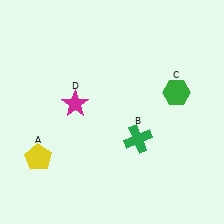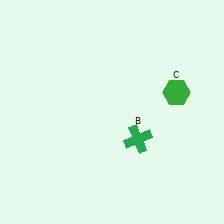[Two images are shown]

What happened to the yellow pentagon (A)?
The yellow pentagon (A) was removed in Image 2. It was in the bottom-left area of Image 1.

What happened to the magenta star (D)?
The magenta star (D) was removed in Image 2. It was in the top-left area of Image 1.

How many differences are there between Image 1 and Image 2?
There are 2 differences between the two images.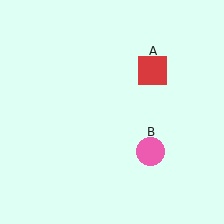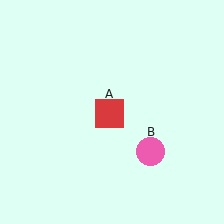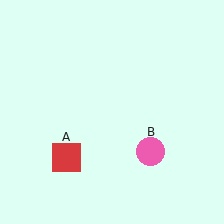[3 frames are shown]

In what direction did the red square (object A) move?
The red square (object A) moved down and to the left.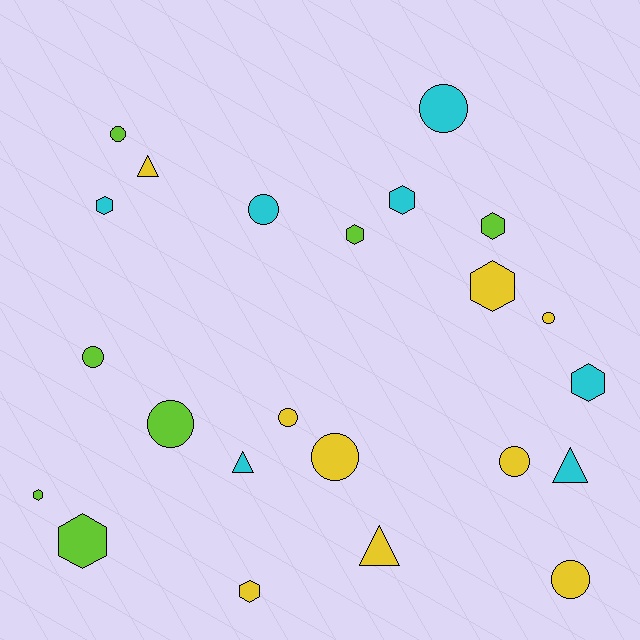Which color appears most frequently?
Yellow, with 9 objects.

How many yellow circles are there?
There are 5 yellow circles.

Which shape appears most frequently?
Circle, with 10 objects.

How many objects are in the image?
There are 23 objects.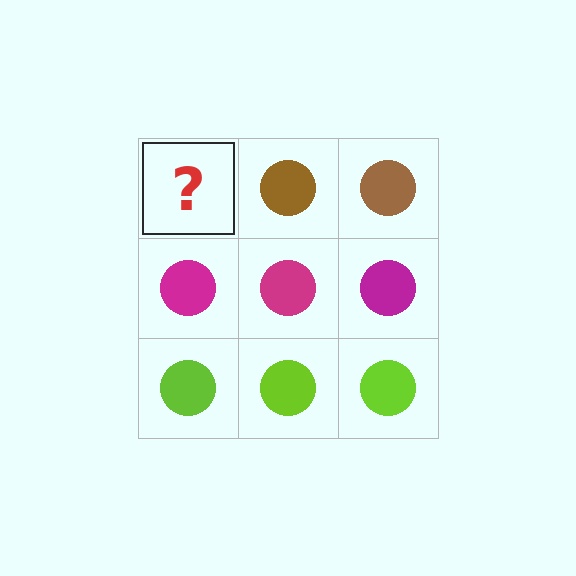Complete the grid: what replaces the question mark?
The question mark should be replaced with a brown circle.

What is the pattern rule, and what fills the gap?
The rule is that each row has a consistent color. The gap should be filled with a brown circle.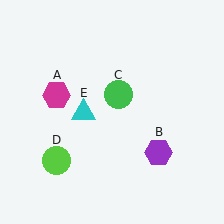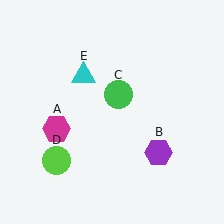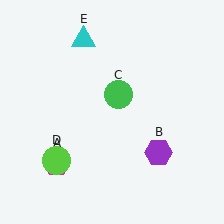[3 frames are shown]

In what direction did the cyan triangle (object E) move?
The cyan triangle (object E) moved up.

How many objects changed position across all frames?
2 objects changed position: magenta hexagon (object A), cyan triangle (object E).